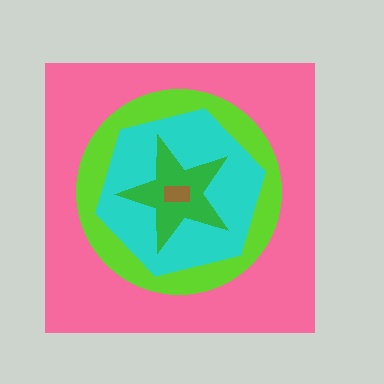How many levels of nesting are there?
5.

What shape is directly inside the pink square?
The lime circle.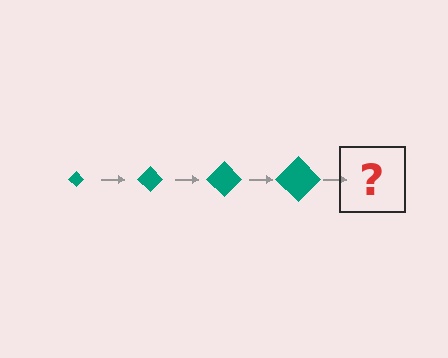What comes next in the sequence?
The next element should be a teal diamond, larger than the previous one.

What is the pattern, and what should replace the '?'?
The pattern is that the diamond gets progressively larger each step. The '?' should be a teal diamond, larger than the previous one.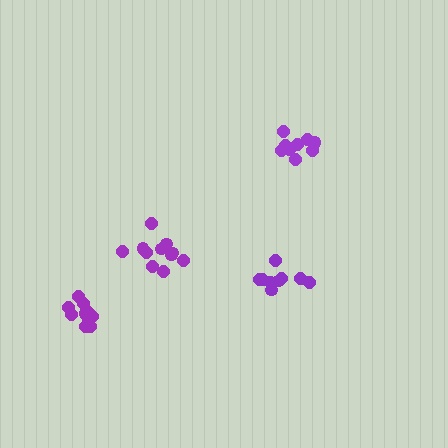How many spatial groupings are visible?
There are 4 spatial groupings.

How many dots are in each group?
Group 1: 11 dots, Group 2: 10 dots, Group 3: 9 dots, Group 4: 10 dots (40 total).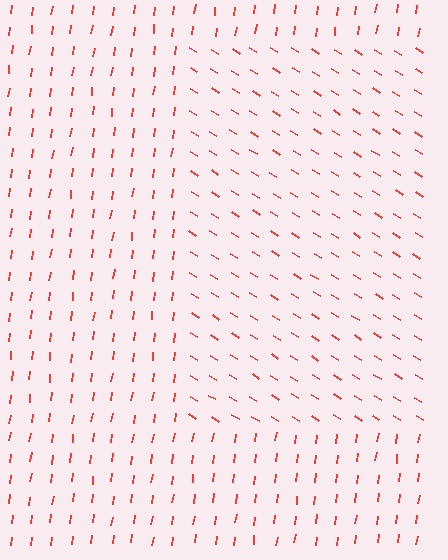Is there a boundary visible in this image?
Yes, there is a texture boundary formed by a change in line orientation.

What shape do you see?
I see a rectangle.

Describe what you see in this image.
The image is filled with small red line segments. A rectangle region in the image has lines oriented differently from the surrounding lines, creating a visible texture boundary.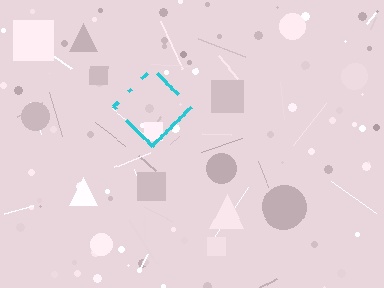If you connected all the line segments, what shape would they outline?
They would outline a diamond.